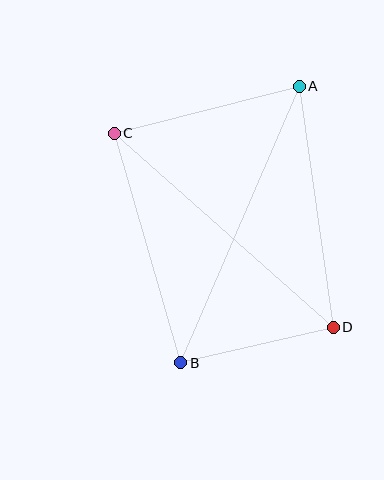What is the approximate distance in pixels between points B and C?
The distance between B and C is approximately 239 pixels.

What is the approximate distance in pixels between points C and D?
The distance between C and D is approximately 292 pixels.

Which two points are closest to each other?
Points B and D are closest to each other.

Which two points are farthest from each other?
Points A and B are farthest from each other.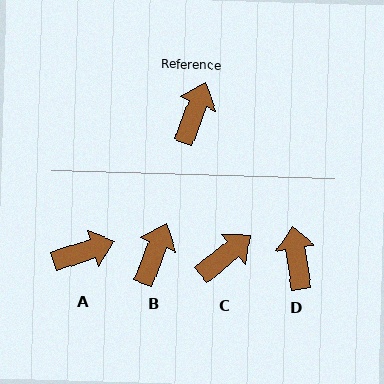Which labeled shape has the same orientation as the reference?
B.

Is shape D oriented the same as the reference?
No, it is off by about 30 degrees.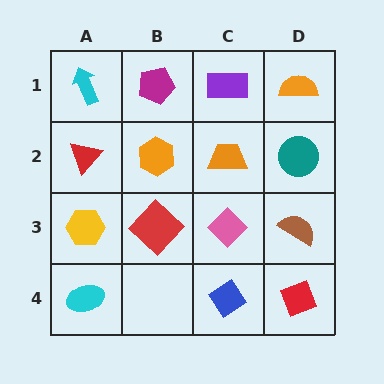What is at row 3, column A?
A yellow hexagon.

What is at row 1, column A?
A cyan arrow.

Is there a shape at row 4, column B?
No, that cell is empty.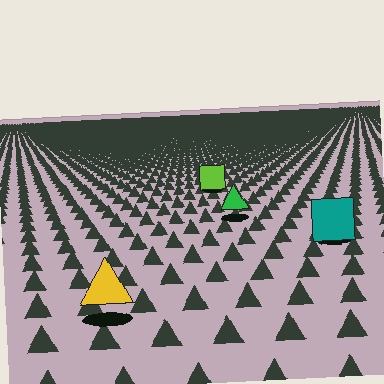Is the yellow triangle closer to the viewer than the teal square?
Yes. The yellow triangle is closer — you can tell from the texture gradient: the ground texture is coarser near it.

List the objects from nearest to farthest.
From nearest to farthest: the yellow triangle, the teal square, the green triangle, the lime square.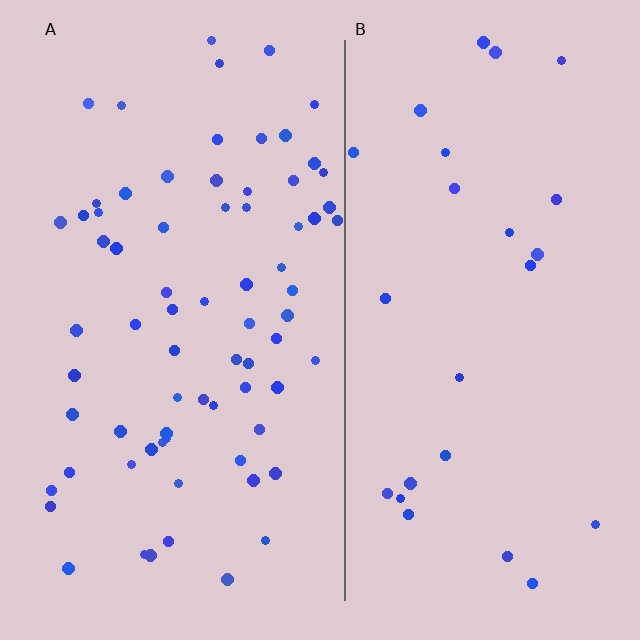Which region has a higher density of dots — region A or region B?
A (the left).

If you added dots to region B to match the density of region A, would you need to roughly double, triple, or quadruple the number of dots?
Approximately triple.